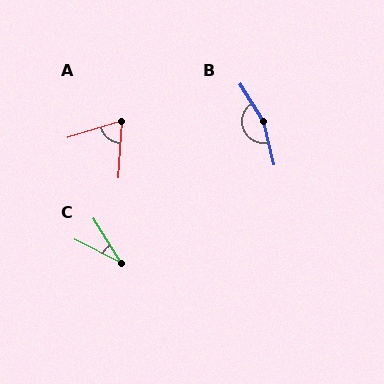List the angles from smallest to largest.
C (31°), A (69°), B (162°).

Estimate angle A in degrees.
Approximately 69 degrees.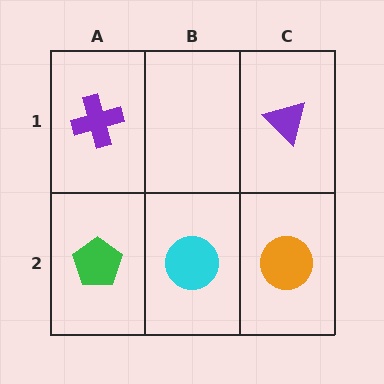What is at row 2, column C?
An orange circle.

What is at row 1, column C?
A purple triangle.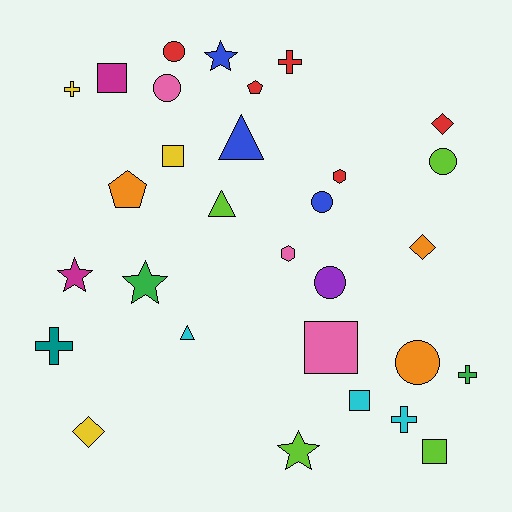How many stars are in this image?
There are 4 stars.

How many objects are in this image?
There are 30 objects.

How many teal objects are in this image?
There is 1 teal object.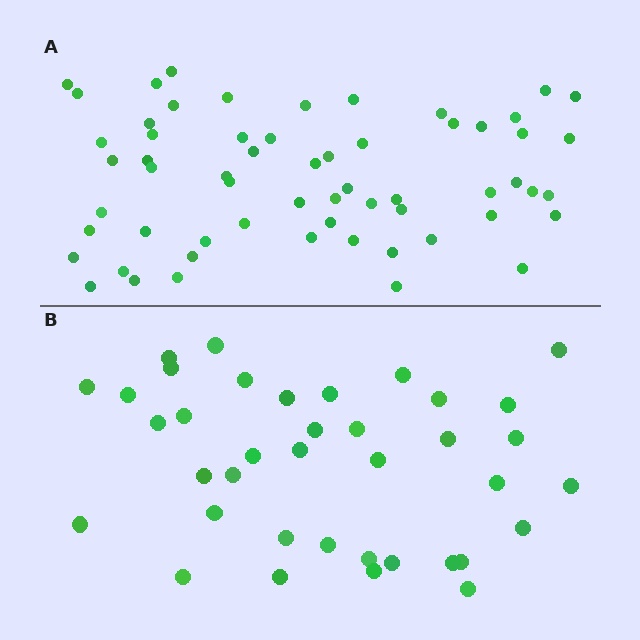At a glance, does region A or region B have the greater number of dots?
Region A (the top region) has more dots.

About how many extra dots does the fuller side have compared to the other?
Region A has approximately 20 more dots than region B.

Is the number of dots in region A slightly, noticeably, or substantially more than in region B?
Region A has substantially more. The ratio is roughly 1.6 to 1.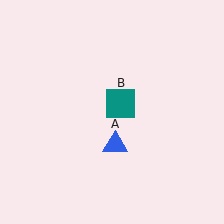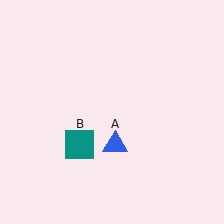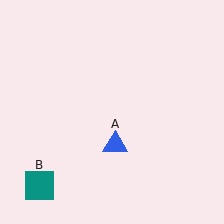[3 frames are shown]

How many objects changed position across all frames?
1 object changed position: teal square (object B).